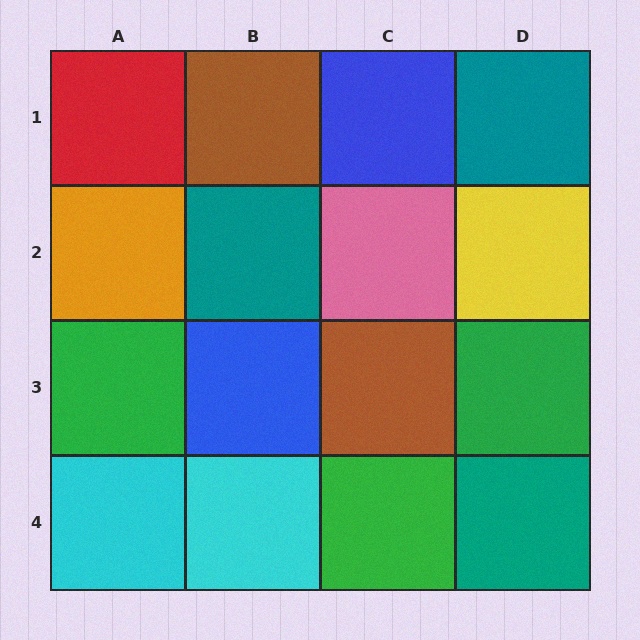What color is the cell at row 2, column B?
Teal.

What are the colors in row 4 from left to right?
Cyan, cyan, green, teal.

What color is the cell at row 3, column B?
Blue.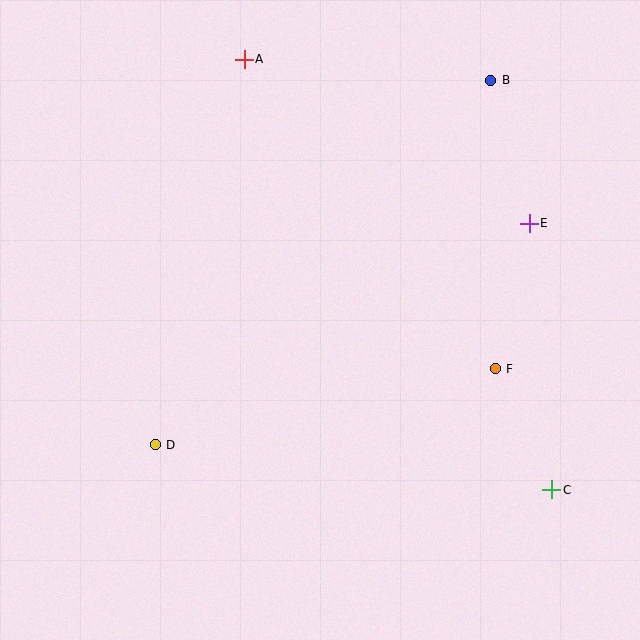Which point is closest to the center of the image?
Point F at (495, 369) is closest to the center.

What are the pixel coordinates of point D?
Point D is at (155, 445).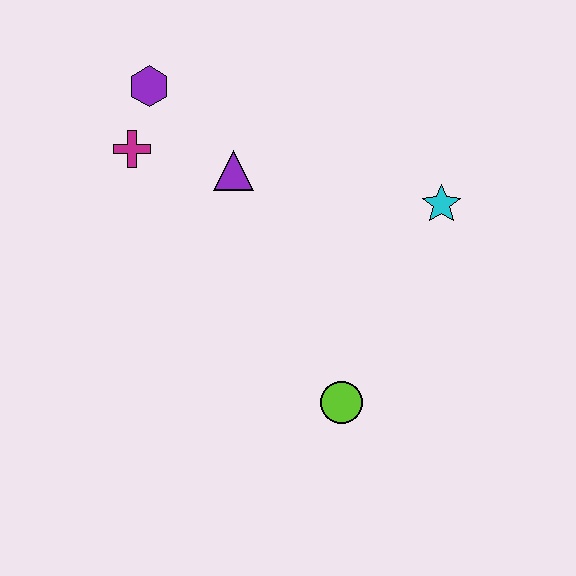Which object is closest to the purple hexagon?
The magenta cross is closest to the purple hexagon.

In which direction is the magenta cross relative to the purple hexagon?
The magenta cross is below the purple hexagon.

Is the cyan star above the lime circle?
Yes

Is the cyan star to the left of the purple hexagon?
No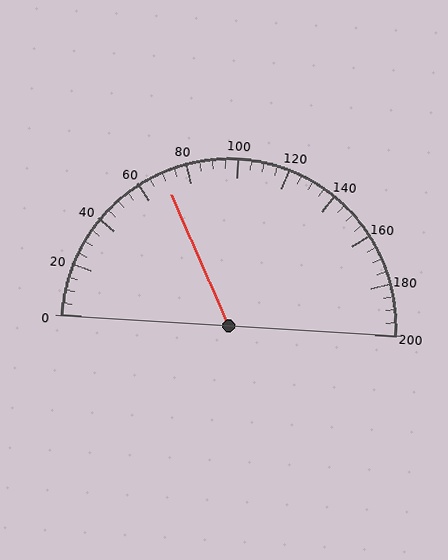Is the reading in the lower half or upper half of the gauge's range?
The reading is in the lower half of the range (0 to 200).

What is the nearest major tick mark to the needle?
The nearest major tick mark is 80.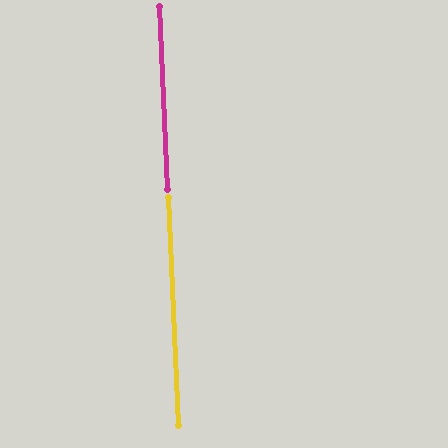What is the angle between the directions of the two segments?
Approximately 0 degrees.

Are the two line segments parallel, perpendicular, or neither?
Parallel — their directions differ by only 0.1°.